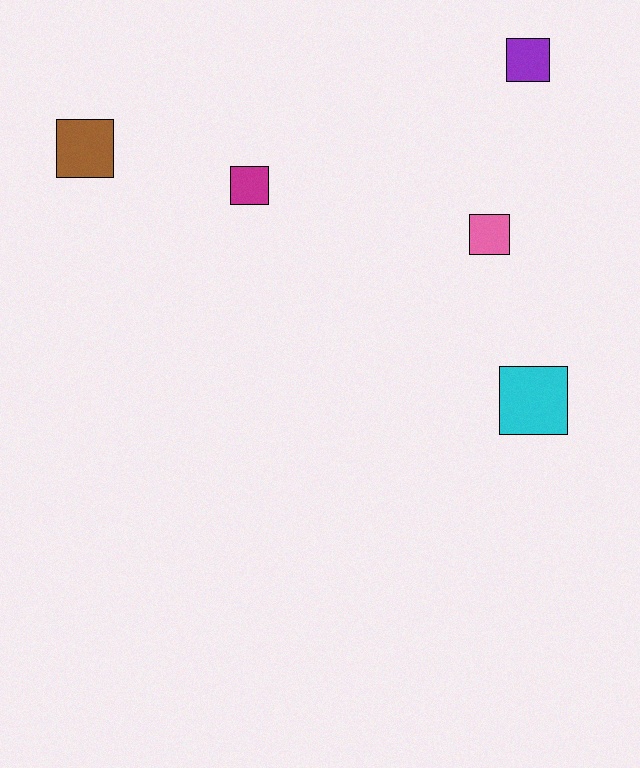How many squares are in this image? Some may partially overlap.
There are 5 squares.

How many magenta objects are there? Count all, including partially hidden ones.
There is 1 magenta object.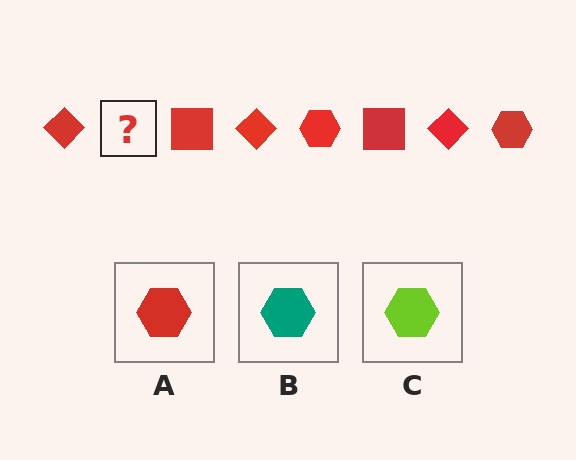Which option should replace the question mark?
Option A.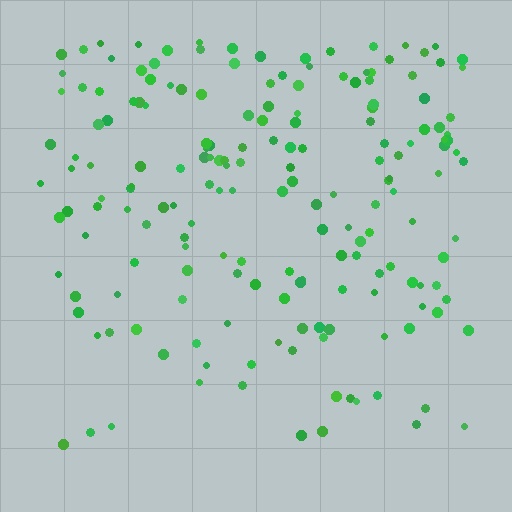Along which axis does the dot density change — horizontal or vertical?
Vertical.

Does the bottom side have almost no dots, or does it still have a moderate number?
Still a moderate number, just noticeably fewer than the top.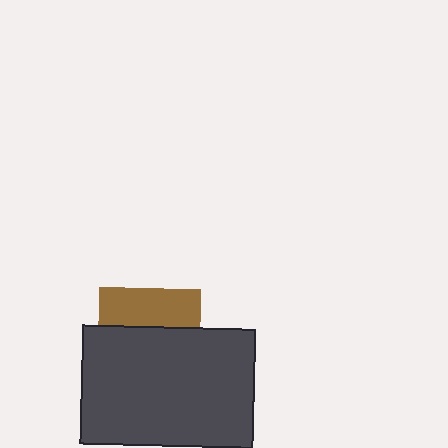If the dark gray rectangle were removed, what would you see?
You would see the complete brown square.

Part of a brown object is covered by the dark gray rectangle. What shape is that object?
It is a square.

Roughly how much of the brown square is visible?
A small part of it is visible (roughly 37%).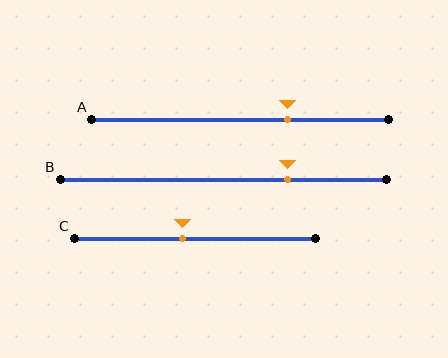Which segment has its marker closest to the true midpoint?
Segment C has its marker closest to the true midpoint.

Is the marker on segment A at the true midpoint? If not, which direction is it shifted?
No, the marker on segment A is shifted to the right by about 16% of the segment length.